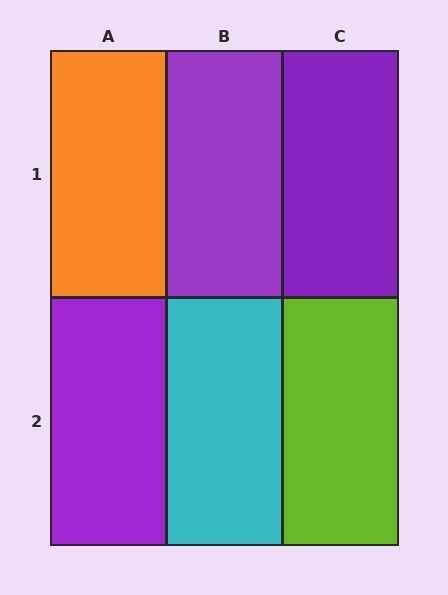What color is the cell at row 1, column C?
Purple.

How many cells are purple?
3 cells are purple.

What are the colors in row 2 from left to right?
Purple, cyan, lime.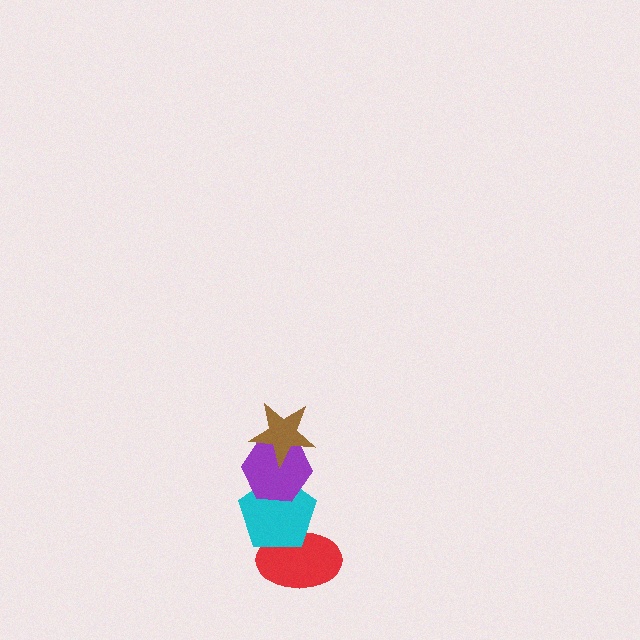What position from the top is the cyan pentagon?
The cyan pentagon is 3rd from the top.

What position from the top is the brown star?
The brown star is 1st from the top.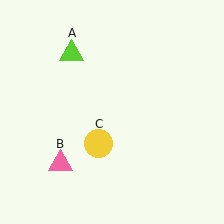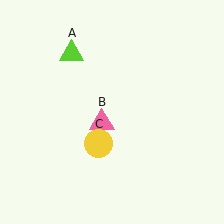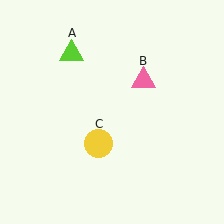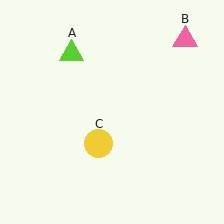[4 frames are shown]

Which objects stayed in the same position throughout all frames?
Lime triangle (object A) and yellow circle (object C) remained stationary.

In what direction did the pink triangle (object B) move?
The pink triangle (object B) moved up and to the right.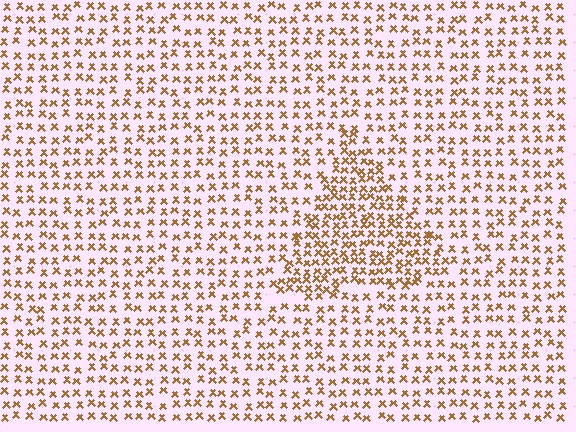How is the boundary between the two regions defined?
The boundary is defined by a change in element density (approximately 1.7x ratio). All elements are the same color, size, and shape.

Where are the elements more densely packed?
The elements are more densely packed inside the triangle boundary.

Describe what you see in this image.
The image contains small brown elements arranged at two different densities. A triangle-shaped region is visible where the elements are more densely packed than the surrounding area.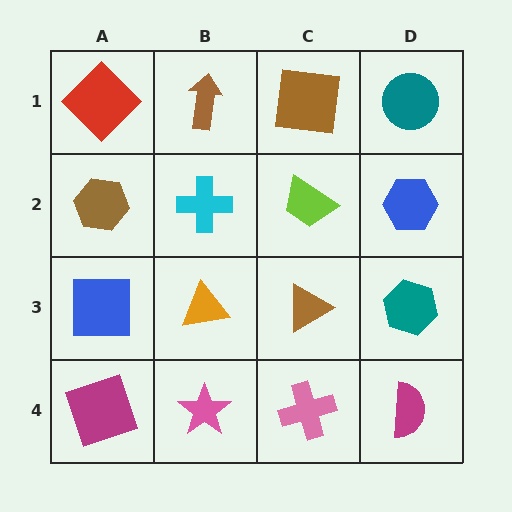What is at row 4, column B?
A pink star.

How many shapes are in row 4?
4 shapes.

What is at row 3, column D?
A teal hexagon.